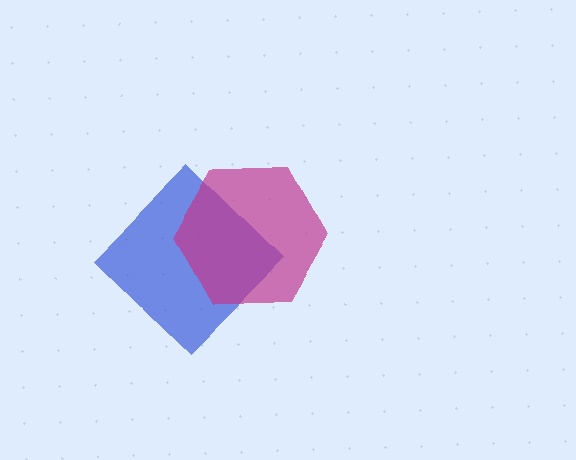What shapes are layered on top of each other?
The layered shapes are: a blue diamond, a magenta hexagon.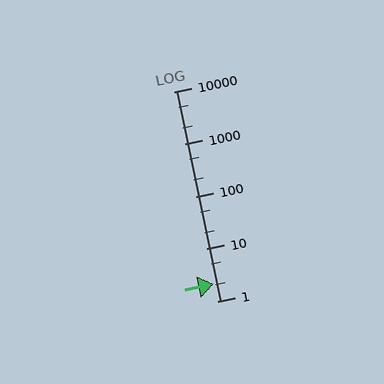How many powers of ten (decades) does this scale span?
The scale spans 4 decades, from 1 to 10000.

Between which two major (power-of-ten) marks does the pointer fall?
The pointer is between 1 and 10.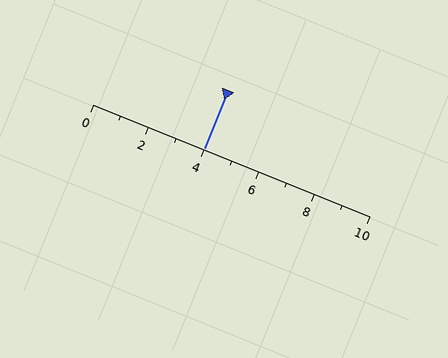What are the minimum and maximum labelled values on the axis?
The axis runs from 0 to 10.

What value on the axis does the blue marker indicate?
The marker indicates approximately 4.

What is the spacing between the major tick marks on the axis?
The major ticks are spaced 2 apart.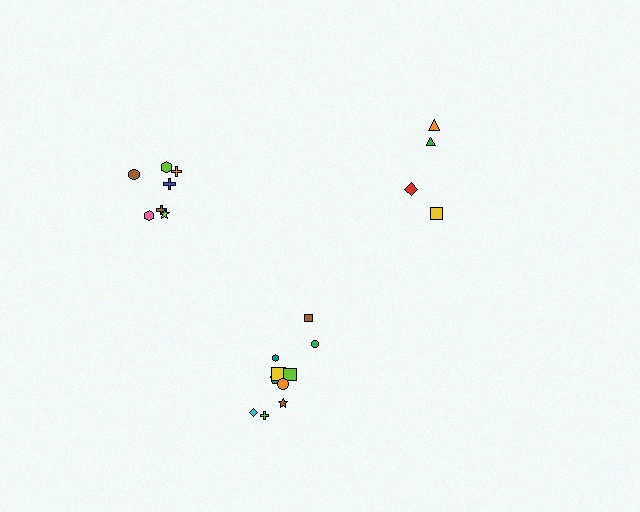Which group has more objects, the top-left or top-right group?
The top-left group.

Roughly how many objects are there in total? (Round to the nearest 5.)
Roughly 20 objects in total.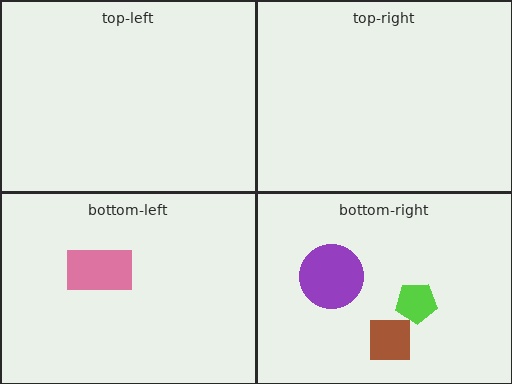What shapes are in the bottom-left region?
The pink rectangle.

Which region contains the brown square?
The bottom-right region.